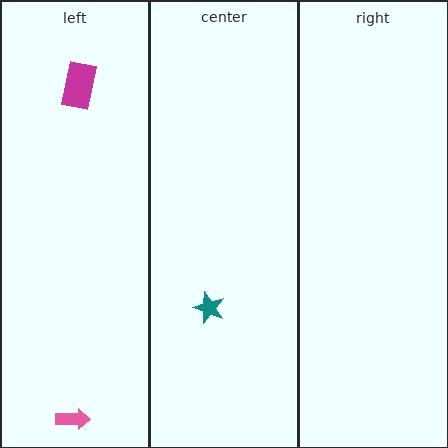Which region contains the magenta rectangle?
The left region.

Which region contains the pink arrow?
The left region.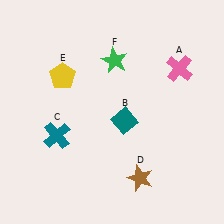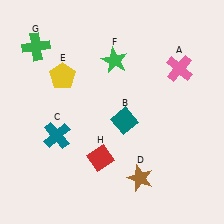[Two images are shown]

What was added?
A green cross (G), a red diamond (H) were added in Image 2.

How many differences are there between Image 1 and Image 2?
There are 2 differences between the two images.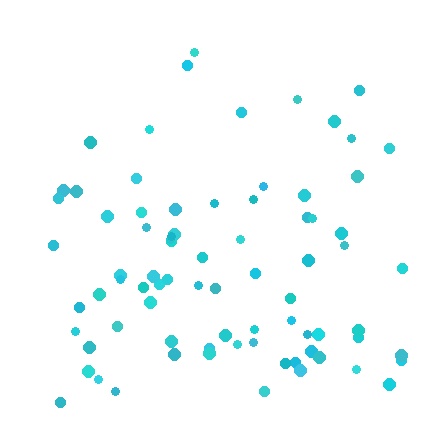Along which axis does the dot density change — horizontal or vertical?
Vertical.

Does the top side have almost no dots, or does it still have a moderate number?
Still a moderate number, just noticeably fewer than the bottom.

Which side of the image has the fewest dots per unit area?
The top.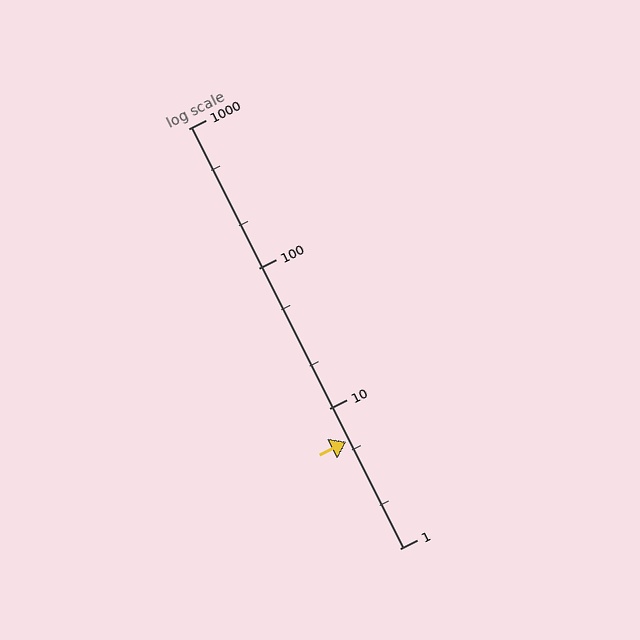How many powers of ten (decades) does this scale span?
The scale spans 3 decades, from 1 to 1000.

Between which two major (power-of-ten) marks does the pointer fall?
The pointer is between 1 and 10.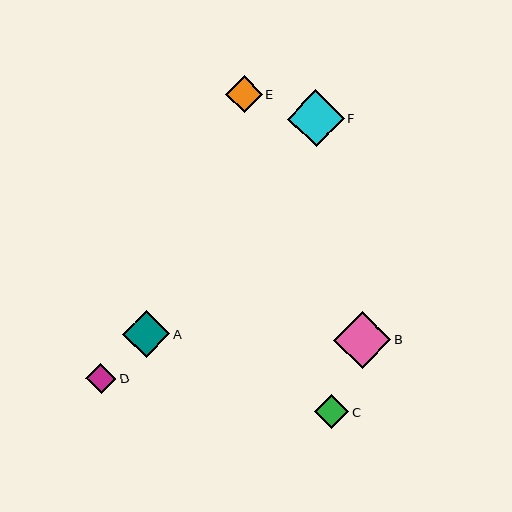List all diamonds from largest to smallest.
From largest to smallest: B, F, A, E, C, D.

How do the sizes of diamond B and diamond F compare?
Diamond B and diamond F are approximately the same size.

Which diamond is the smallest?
Diamond D is the smallest with a size of approximately 30 pixels.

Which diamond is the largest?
Diamond B is the largest with a size of approximately 57 pixels.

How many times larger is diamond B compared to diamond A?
Diamond B is approximately 1.2 times the size of diamond A.